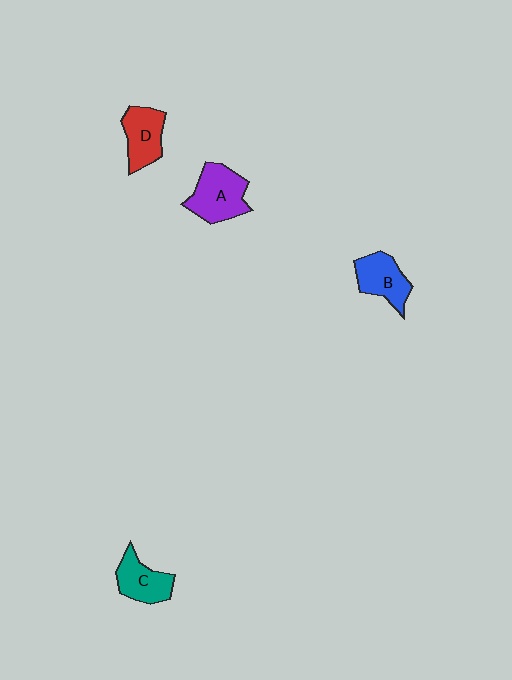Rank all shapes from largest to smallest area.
From largest to smallest: A (purple), B (blue), D (red), C (teal).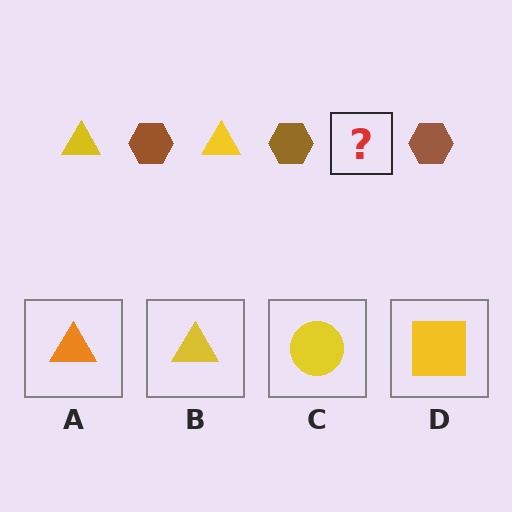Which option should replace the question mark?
Option B.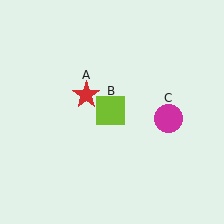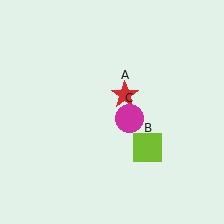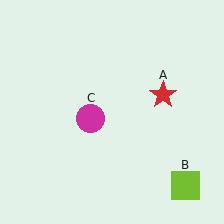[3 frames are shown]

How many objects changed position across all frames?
3 objects changed position: red star (object A), lime square (object B), magenta circle (object C).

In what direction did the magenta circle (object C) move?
The magenta circle (object C) moved left.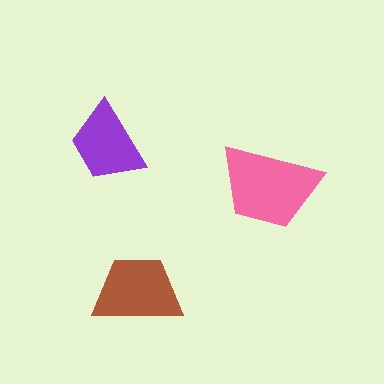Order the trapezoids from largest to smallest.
the pink one, the brown one, the purple one.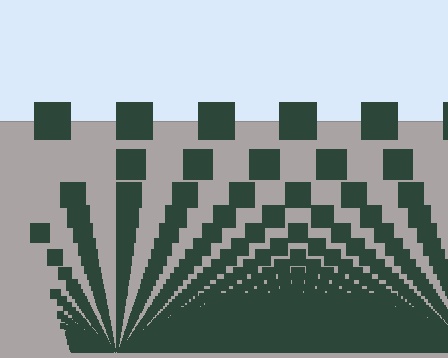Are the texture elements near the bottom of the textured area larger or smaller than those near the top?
Smaller. The gradient is inverted — elements near the bottom are smaller and denser.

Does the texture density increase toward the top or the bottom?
Density increases toward the bottom.